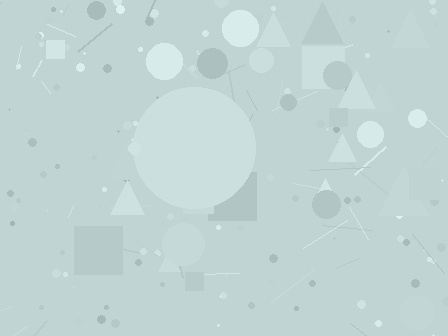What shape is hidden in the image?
A circle is hidden in the image.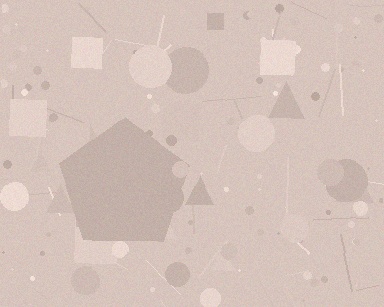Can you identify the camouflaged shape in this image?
The camouflaged shape is a pentagon.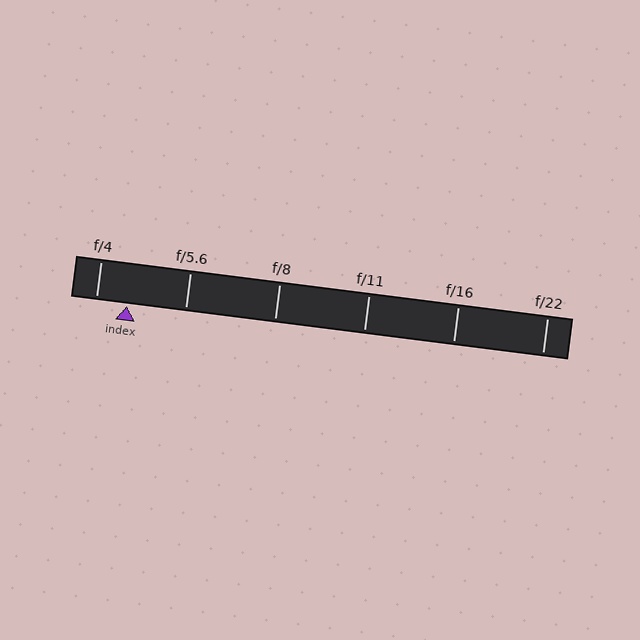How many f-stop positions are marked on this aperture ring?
There are 6 f-stop positions marked.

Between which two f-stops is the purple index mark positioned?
The index mark is between f/4 and f/5.6.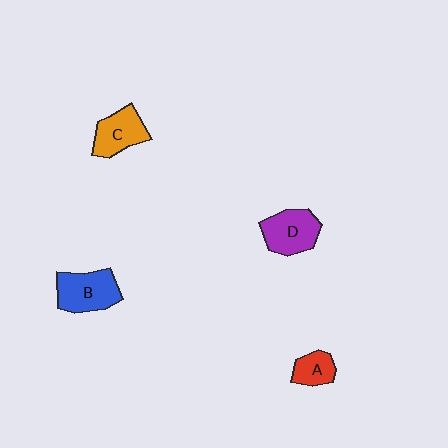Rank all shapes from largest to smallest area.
From largest to smallest: B (blue), D (purple), C (orange), A (red).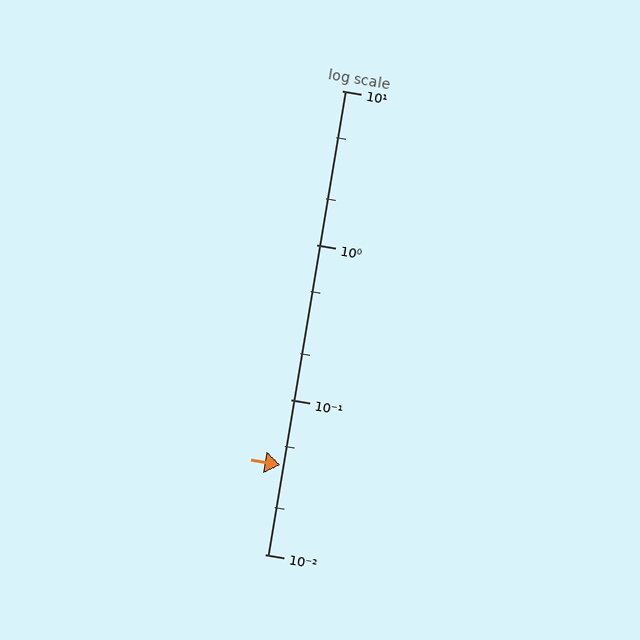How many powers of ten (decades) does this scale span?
The scale spans 3 decades, from 0.01 to 10.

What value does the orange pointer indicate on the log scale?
The pointer indicates approximately 0.038.